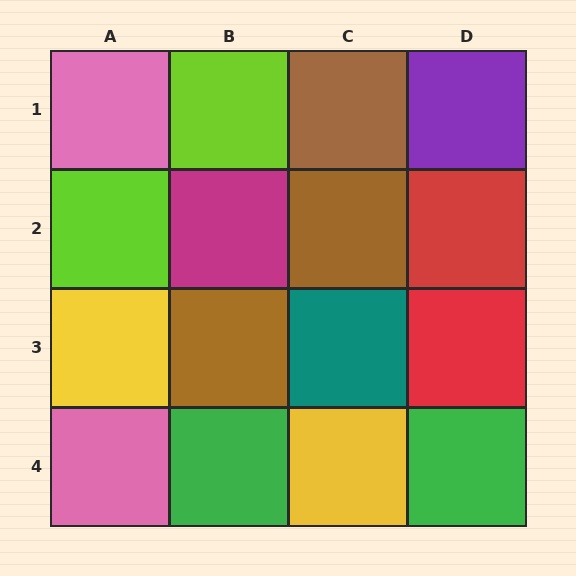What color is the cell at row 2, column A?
Lime.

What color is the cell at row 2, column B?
Magenta.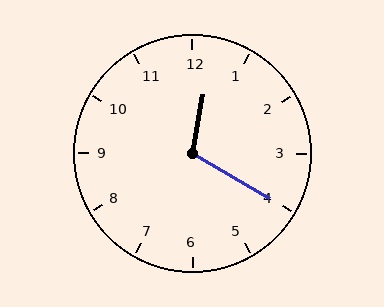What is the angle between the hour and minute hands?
Approximately 110 degrees.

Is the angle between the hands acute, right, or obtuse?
It is obtuse.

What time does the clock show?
12:20.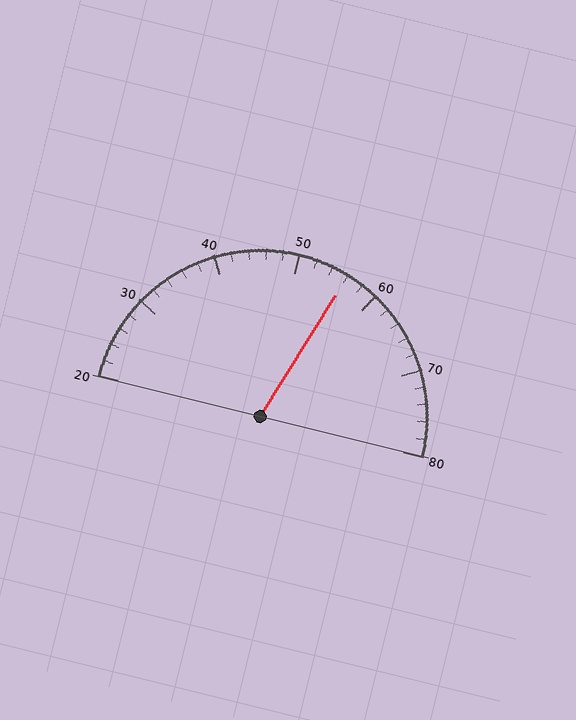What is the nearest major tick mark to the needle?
The nearest major tick mark is 60.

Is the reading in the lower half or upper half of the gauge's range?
The reading is in the upper half of the range (20 to 80).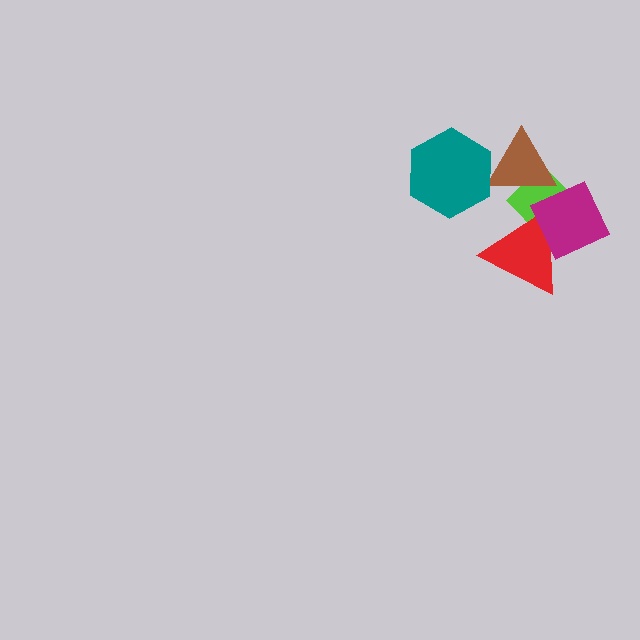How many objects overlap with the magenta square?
2 objects overlap with the magenta square.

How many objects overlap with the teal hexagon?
1 object overlaps with the teal hexagon.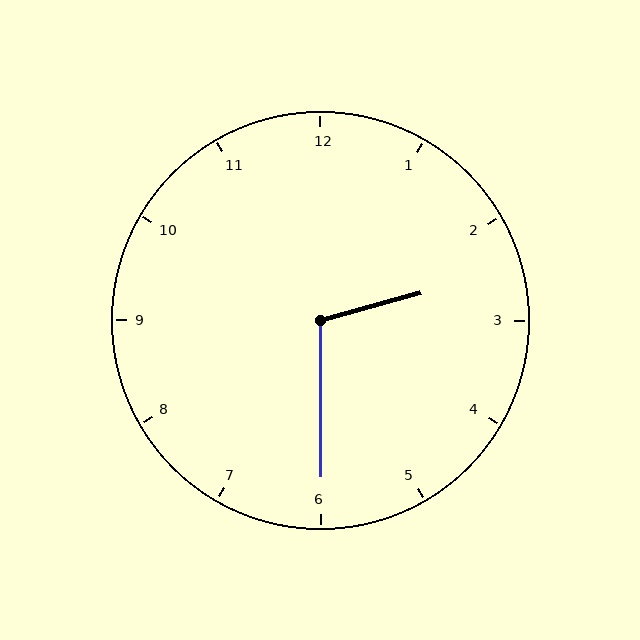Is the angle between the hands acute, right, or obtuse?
It is obtuse.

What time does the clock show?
2:30.